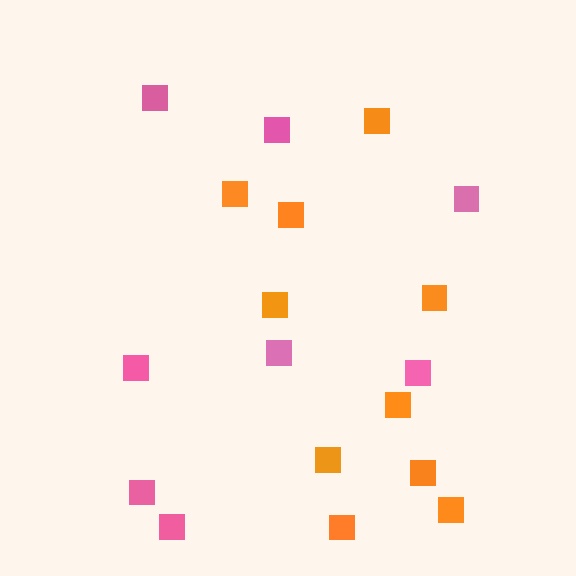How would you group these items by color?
There are 2 groups: one group of pink squares (8) and one group of orange squares (10).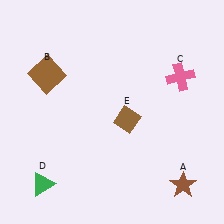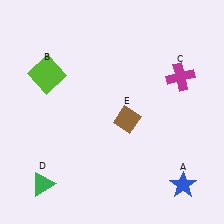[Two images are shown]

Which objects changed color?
A changed from brown to blue. B changed from brown to lime. C changed from pink to magenta.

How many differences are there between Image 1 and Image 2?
There are 3 differences between the two images.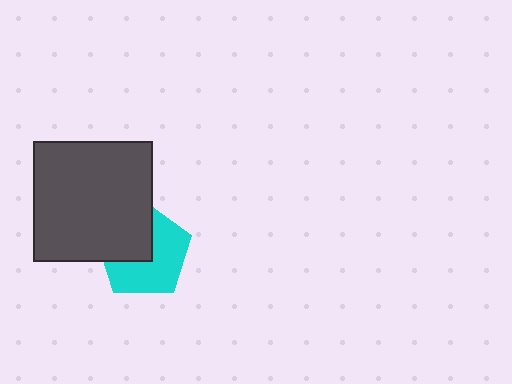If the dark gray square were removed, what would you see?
You would see the complete cyan pentagon.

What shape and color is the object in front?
The object in front is a dark gray square.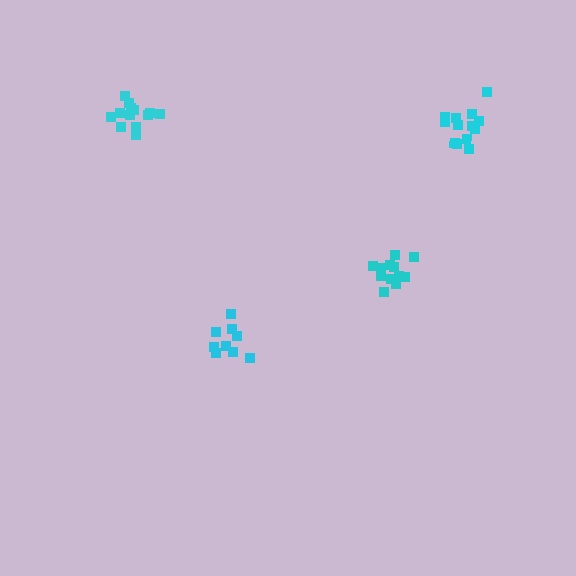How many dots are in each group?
Group 1: 12 dots, Group 2: 9 dots, Group 3: 13 dots, Group 4: 13 dots (47 total).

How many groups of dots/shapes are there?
There are 4 groups.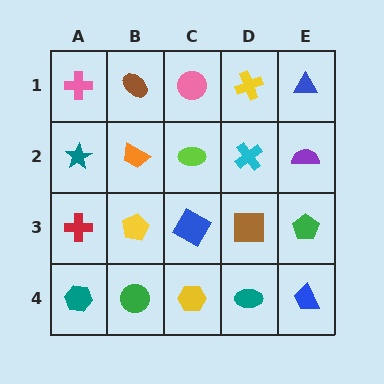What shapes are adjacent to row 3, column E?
A purple semicircle (row 2, column E), a blue trapezoid (row 4, column E), a brown square (row 3, column D).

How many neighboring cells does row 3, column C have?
4.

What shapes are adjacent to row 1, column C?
A lime ellipse (row 2, column C), a brown ellipse (row 1, column B), a yellow cross (row 1, column D).